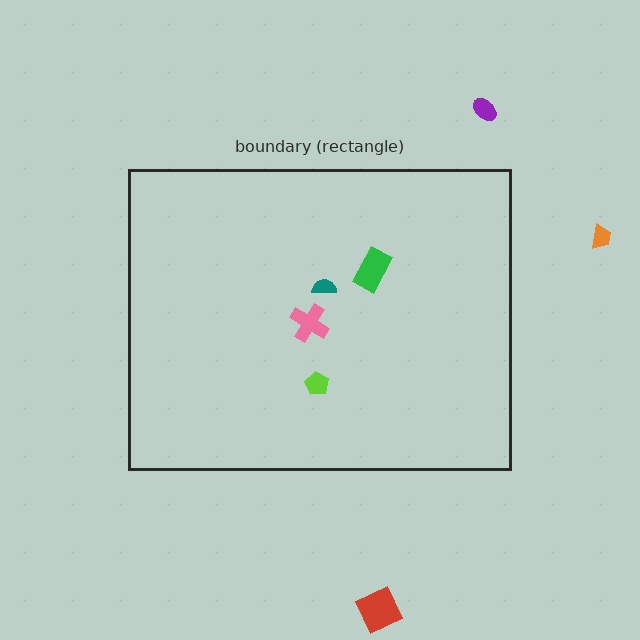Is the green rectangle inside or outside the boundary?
Inside.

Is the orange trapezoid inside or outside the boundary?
Outside.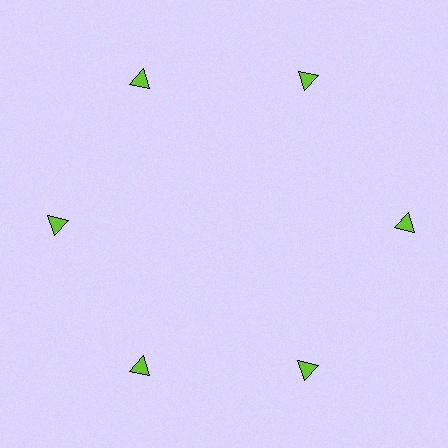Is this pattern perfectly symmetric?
No. The 6 lime triangles are arranged in a ring, but one element near the 3 o'clock position is pushed outward from the center, breaking the 6-fold rotational symmetry.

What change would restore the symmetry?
The symmetry would be restored by moving it inward, back onto the ring so that all 6 triangles sit at equal angles and equal distance from the center.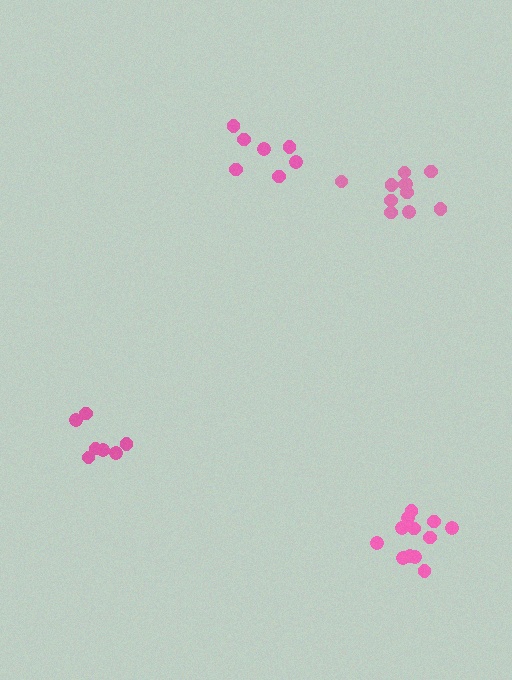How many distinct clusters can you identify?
There are 4 distinct clusters.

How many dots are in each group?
Group 1: 12 dots, Group 2: 11 dots, Group 3: 7 dots, Group 4: 7 dots (37 total).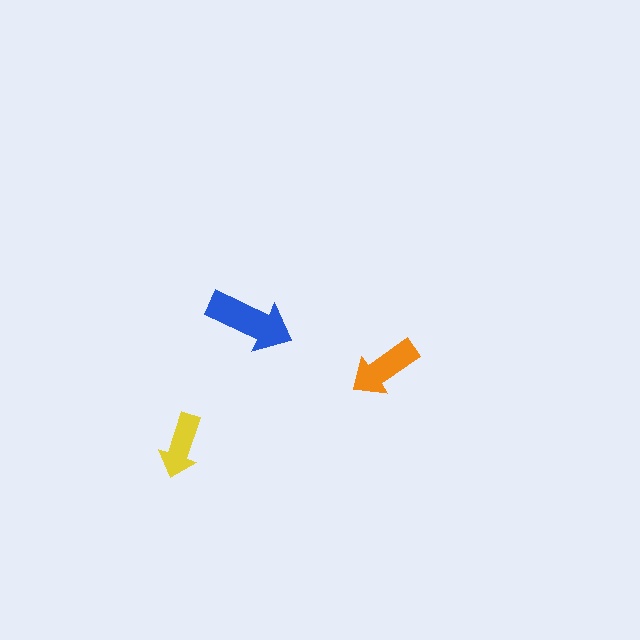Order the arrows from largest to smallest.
the blue one, the orange one, the yellow one.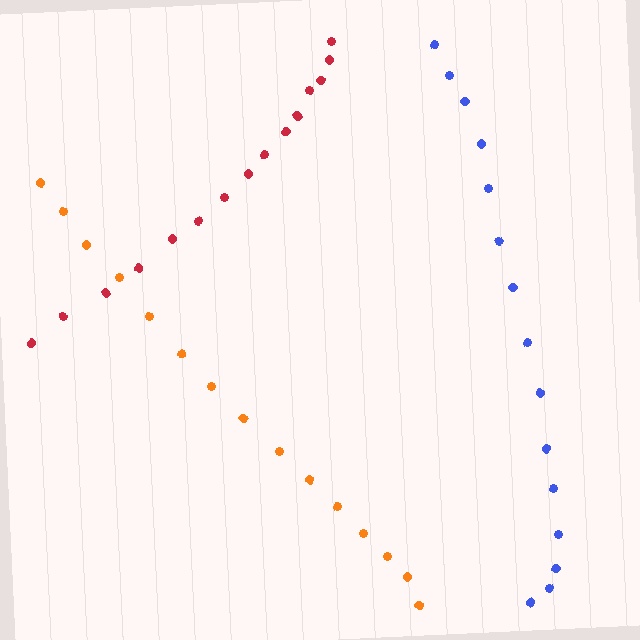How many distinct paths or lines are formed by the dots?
There are 3 distinct paths.